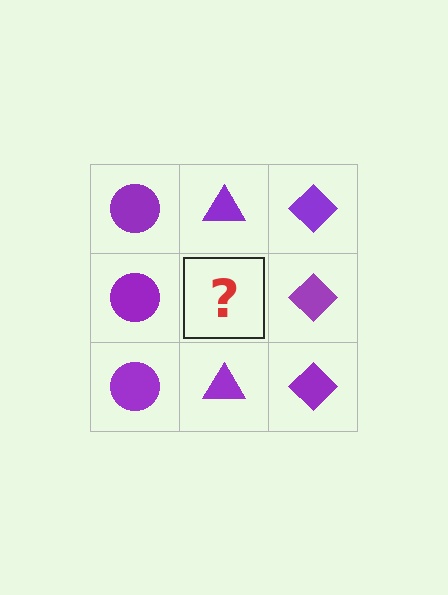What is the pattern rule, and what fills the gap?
The rule is that each column has a consistent shape. The gap should be filled with a purple triangle.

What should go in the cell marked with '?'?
The missing cell should contain a purple triangle.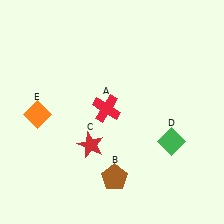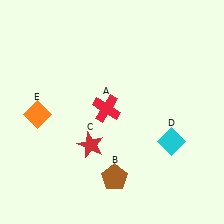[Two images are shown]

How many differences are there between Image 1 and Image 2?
There is 1 difference between the two images.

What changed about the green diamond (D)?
In Image 1, D is green. In Image 2, it changed to cyan.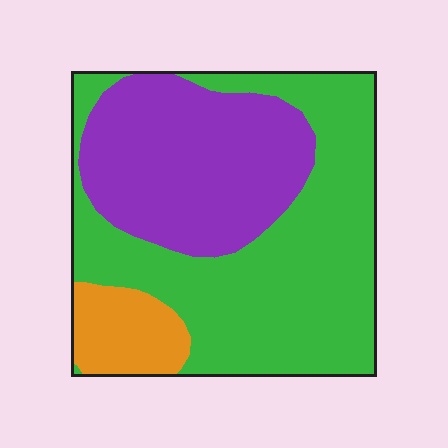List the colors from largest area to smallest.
From largest to smallest: green, purple, orange.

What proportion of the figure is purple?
Purple takes up about one third (1/3) of the figure.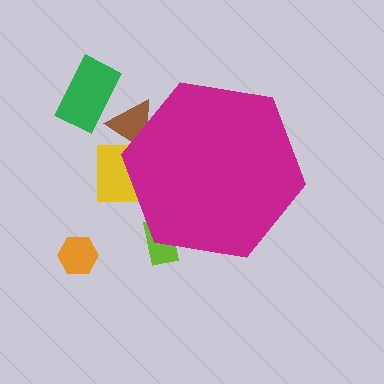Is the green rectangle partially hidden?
No, the green rectangle is fully visible.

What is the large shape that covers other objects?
A magenta hexagon.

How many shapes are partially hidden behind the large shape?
3 shapes are partially hidden.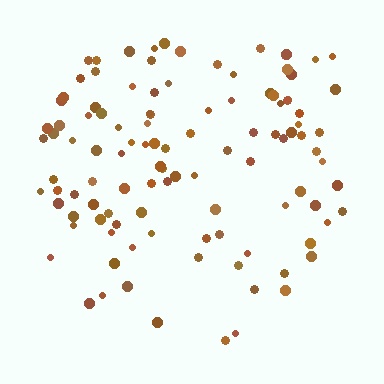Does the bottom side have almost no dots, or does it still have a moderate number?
Still a moderate number, just noticeably fewer than the top.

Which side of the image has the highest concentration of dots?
The top.